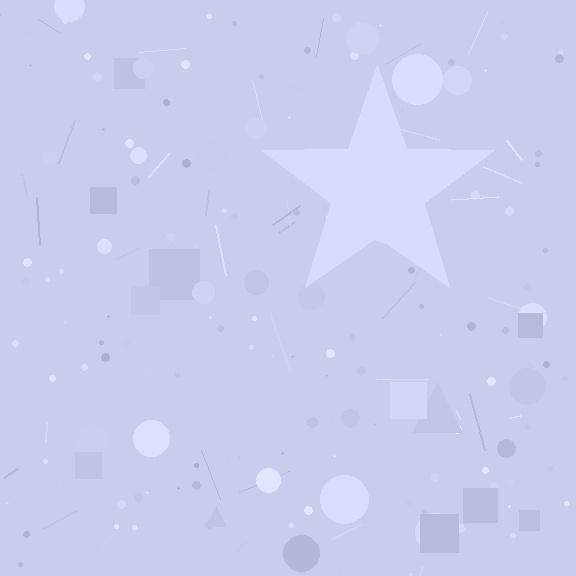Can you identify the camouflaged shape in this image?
The camouflaged shape is a star.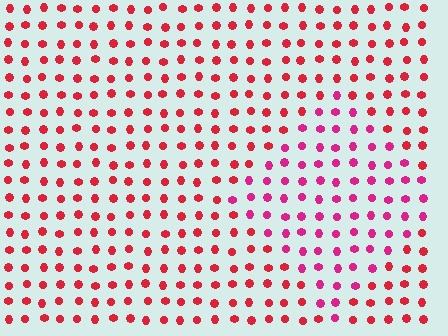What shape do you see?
I see a diamond.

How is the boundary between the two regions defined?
The boundary is defined purely by a slight shift in hue (about 27 degrees). Spacing, size, and orientation are identical on both sides.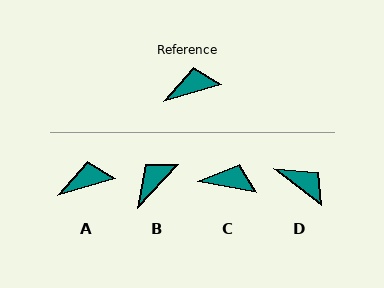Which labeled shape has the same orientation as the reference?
A.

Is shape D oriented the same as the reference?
No, it is off by about 54 degrees.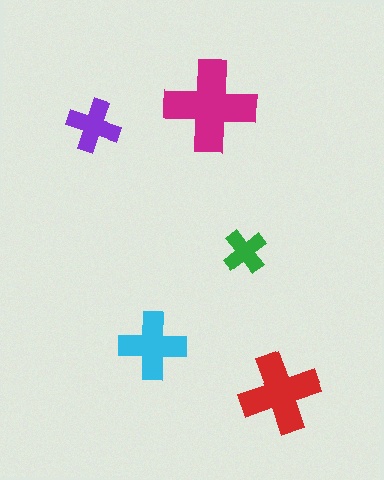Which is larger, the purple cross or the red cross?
The red one.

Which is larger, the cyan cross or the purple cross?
The cyan one.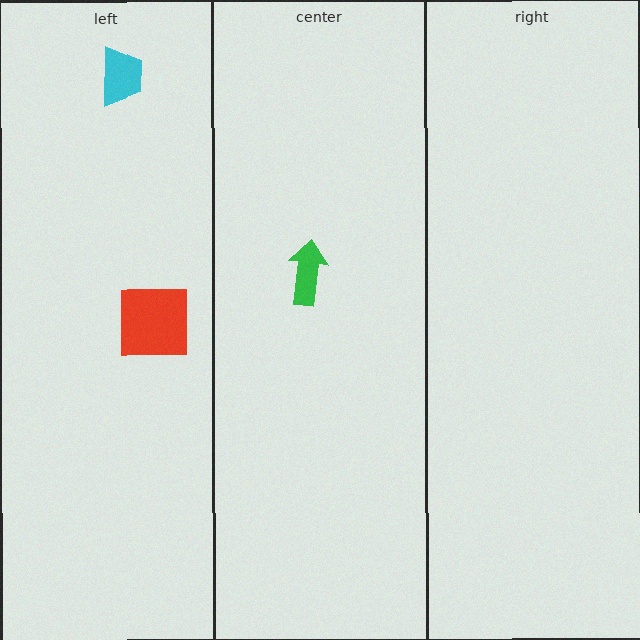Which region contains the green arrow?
The center region.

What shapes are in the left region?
The red square, the cyan trapezoid.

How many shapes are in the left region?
2.